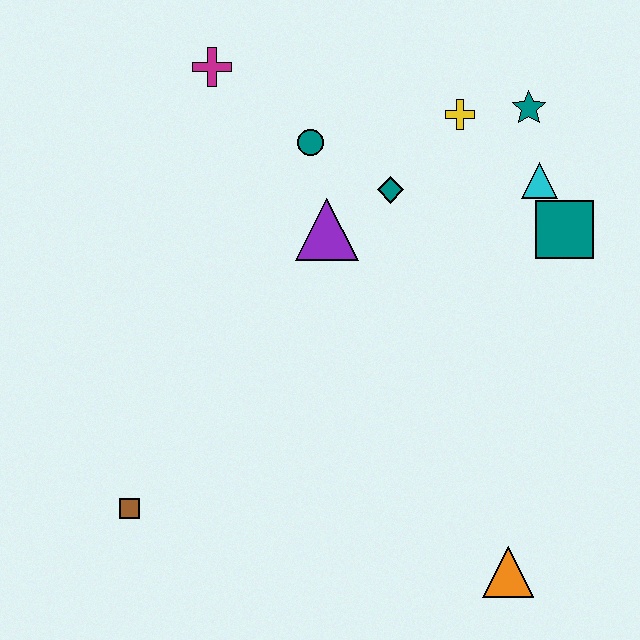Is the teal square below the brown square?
No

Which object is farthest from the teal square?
The brown square is farthest from the teal square.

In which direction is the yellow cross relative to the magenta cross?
The yellow cross is to the right of the magenta cross.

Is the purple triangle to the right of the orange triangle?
No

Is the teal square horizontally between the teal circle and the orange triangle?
No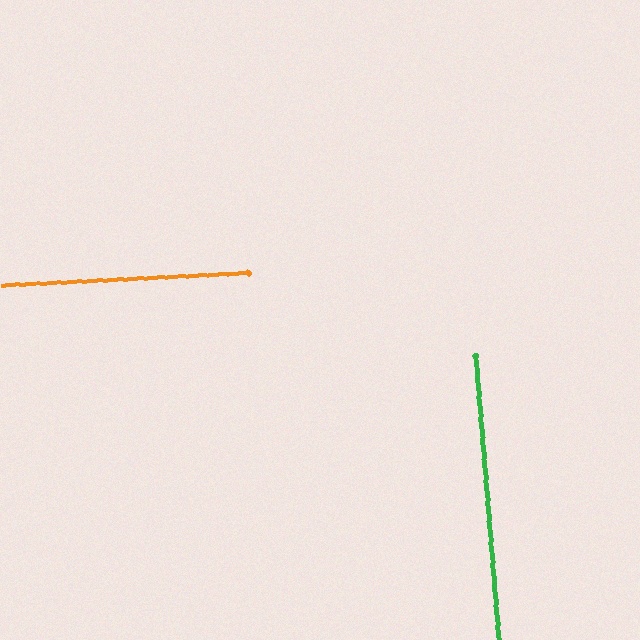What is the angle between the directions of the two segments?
Approximately 88 degrees.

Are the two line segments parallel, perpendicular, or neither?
Perpendicular — they meet at approximately 88°.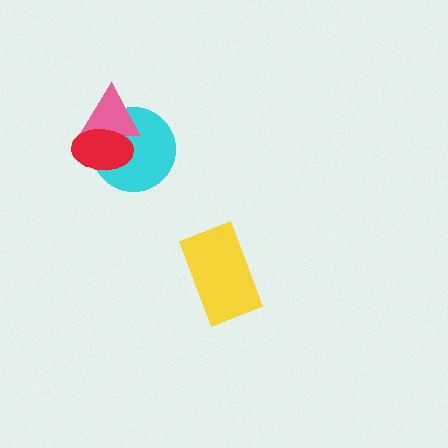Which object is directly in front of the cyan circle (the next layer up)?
The pink triangle is directly in front of the cyan circle.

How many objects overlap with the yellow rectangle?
0 objects overlap with the yellow rectangle.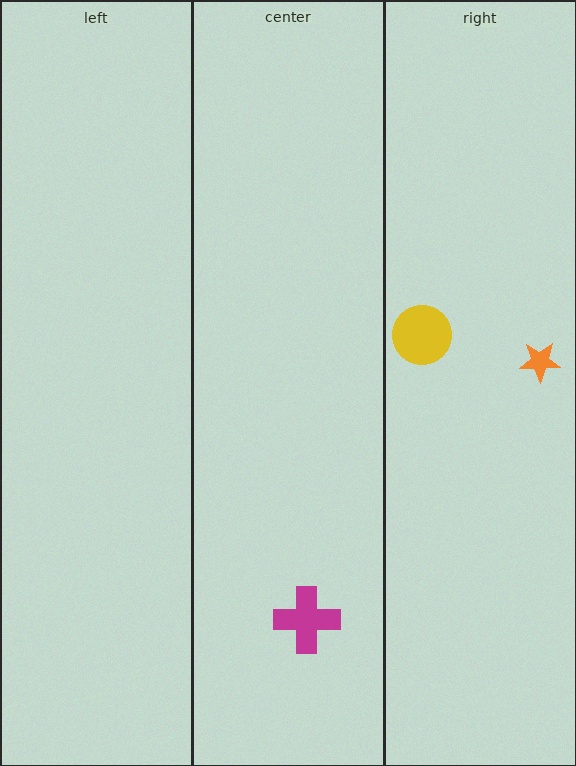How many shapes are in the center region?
1.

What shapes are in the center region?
The magenta cross.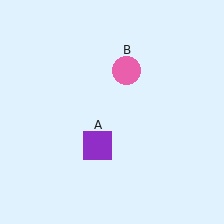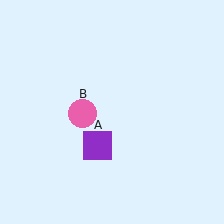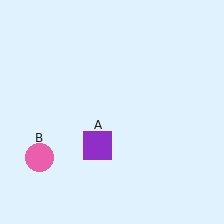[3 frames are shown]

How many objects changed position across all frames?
1 object changed position: pink circle (object B).